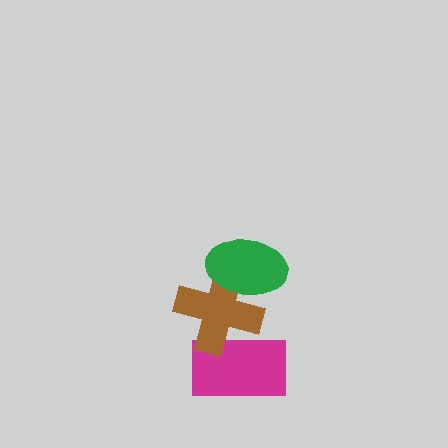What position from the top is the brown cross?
The brown cross is 2nd from the top.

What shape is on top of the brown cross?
The green ellipse is on top of the brown cross.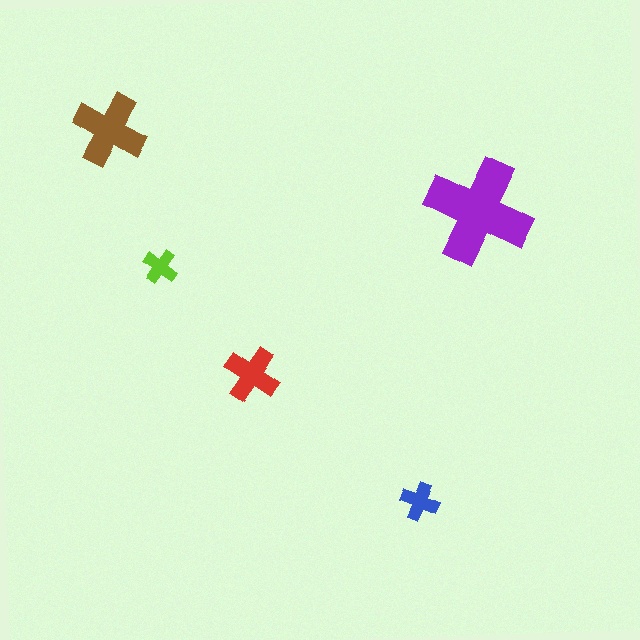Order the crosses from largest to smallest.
the purple one, the brown one, the red one, the blue one, the lime one.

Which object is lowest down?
The blue cross is bottommost.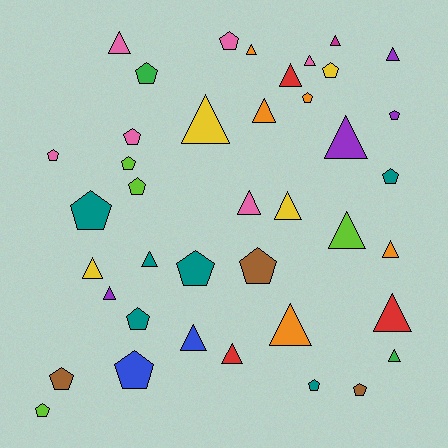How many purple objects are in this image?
There are 4 purple objects.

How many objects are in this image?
There are 40 objects.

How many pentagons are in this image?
There are 19 pentagons.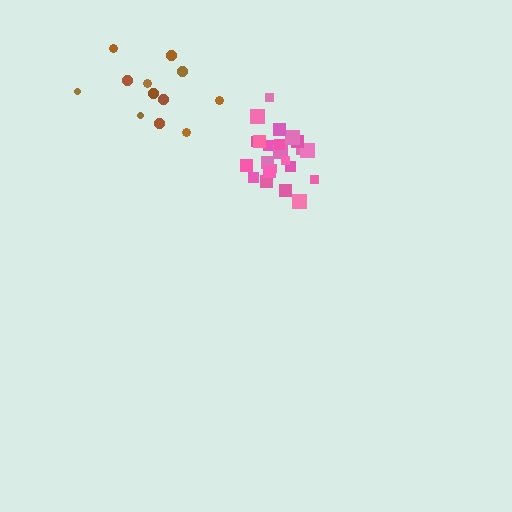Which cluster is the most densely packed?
Pink.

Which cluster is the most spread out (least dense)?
Brown.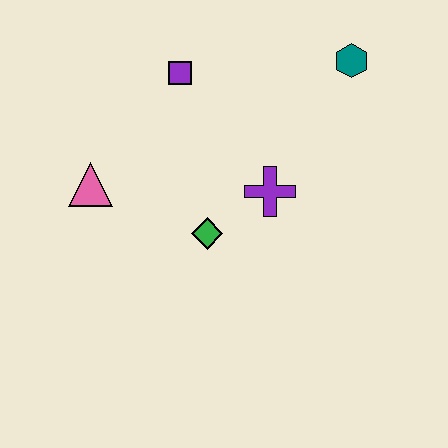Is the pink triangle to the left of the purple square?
Yes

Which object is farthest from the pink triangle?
The teal hexagon is farthest from the pink triangle.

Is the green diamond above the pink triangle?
No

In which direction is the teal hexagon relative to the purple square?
The teal hexagon is to the right of the purple square.